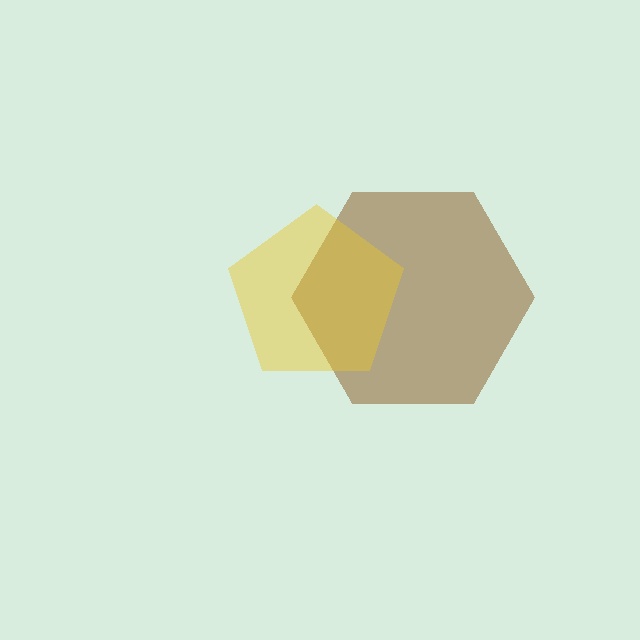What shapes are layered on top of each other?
The layered shapes are: a brown hexagon, a yellow pentagon.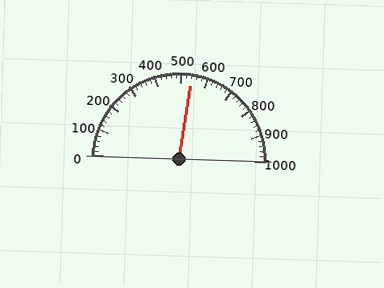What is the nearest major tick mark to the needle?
The nearest major tick mark is 500.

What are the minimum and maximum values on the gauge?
The gauge ranges from 0 to 1000.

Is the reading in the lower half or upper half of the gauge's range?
The reading is in the upper half of the range (0 to 1000).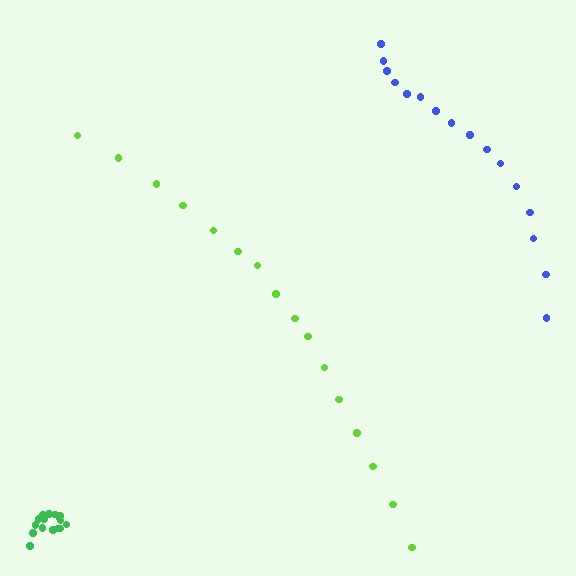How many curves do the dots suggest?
There are 3 distinct paths.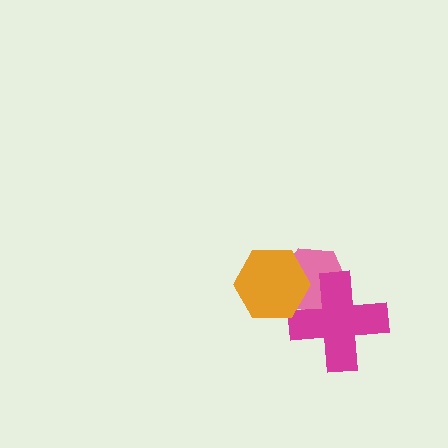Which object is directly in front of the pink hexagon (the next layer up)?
The magenta cross is directly in front of the pink hexagon.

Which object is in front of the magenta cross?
The orange hexagon is in front of the magenta cross.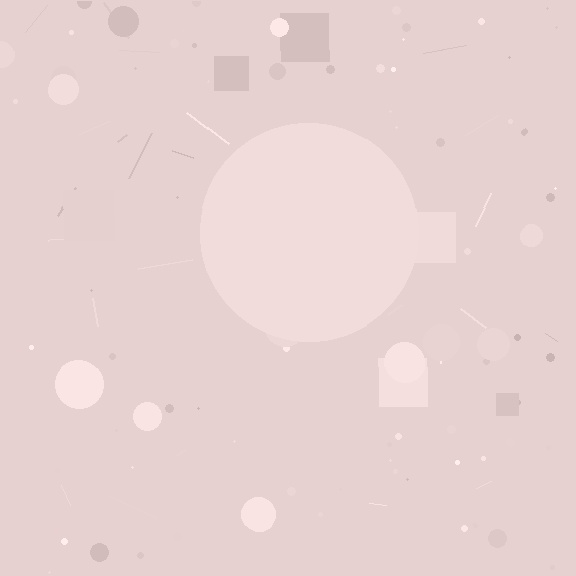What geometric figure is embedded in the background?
A circle is embedded in the background.